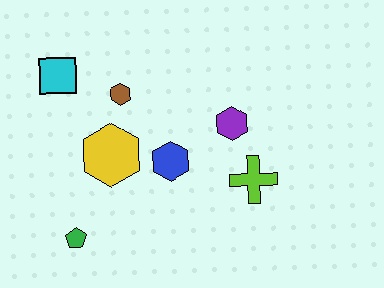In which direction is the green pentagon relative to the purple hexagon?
The green pentagon is to the left of the purple hexagon.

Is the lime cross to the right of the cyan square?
Yes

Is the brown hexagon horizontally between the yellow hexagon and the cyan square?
No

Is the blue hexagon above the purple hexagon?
No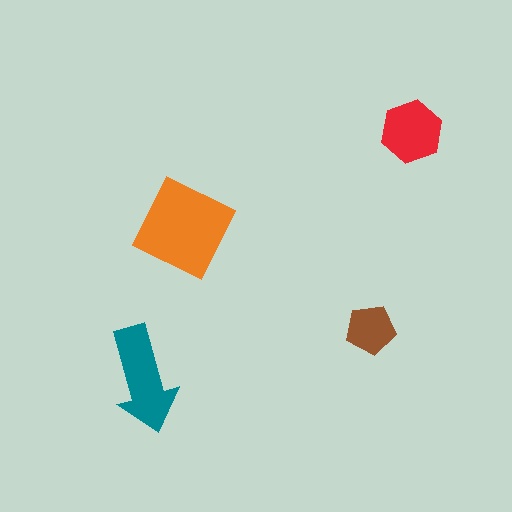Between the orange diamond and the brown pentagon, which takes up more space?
The orange diamond.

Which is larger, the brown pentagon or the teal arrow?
The teal arrow.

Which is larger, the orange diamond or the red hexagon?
The orange diamond.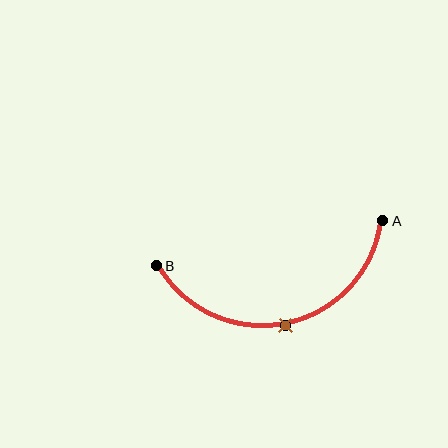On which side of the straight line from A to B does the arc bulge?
The arc bulges below the straight line connecting A and B.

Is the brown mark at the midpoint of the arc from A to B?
Yes. The brown mark lies on the arc at equal arc-length from both A and B — it is the arc midpoint.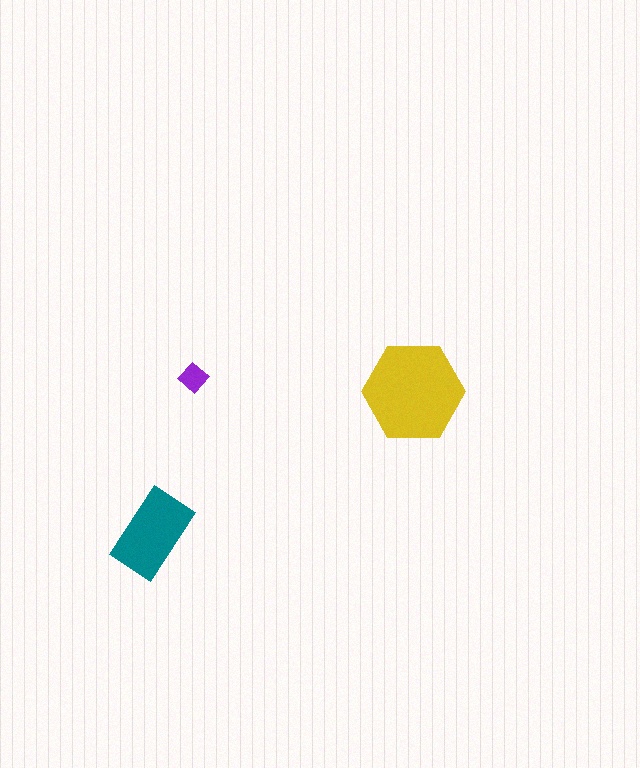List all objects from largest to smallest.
The yellow hexagon, the teal rectangle, the purple diamond.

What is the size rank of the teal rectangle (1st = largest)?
2nd.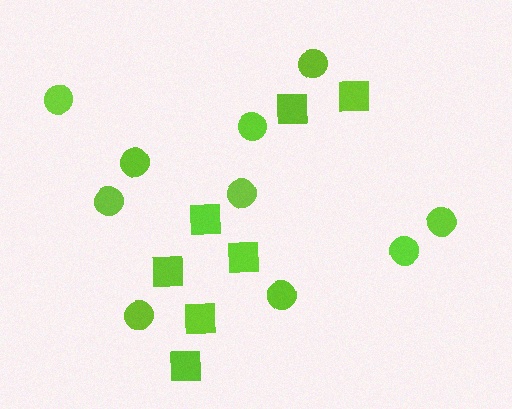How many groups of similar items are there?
There are 2 groups: one group of circles (10) and one group of squares (7).